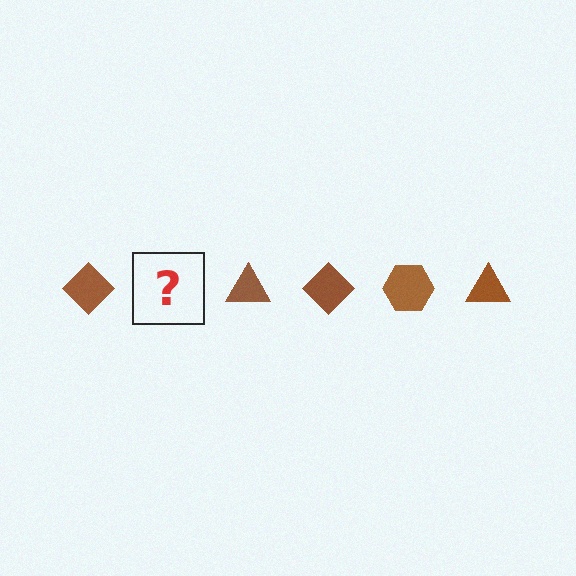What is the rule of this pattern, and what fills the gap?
The rule is that the pattern cycles through diamond, hexagon, triangle shapes in brown. The gap should be filled with a brown hexagon.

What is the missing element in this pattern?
The missing element is a brown hexagon.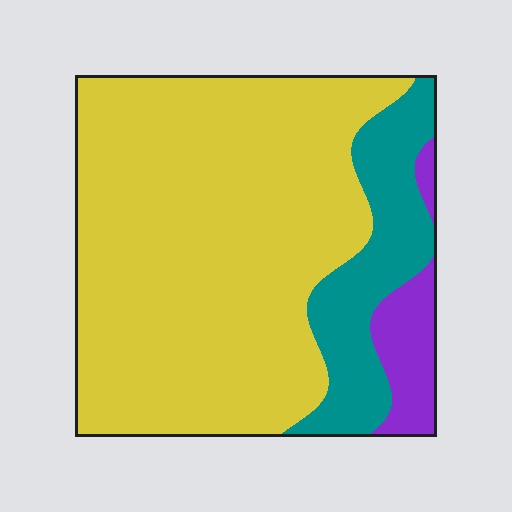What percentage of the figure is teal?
Teal takes up about one sixth (1/6) of the figure.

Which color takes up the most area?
Yellow, at roughly 75%.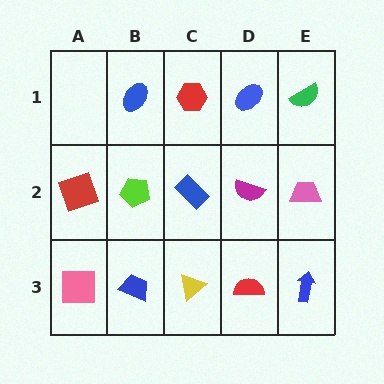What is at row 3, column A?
A pink square.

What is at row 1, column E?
A green semicircle.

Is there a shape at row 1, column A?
No, that cell is empty.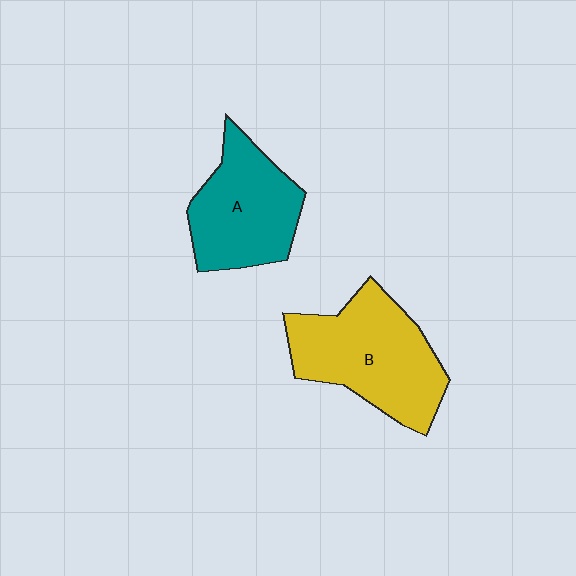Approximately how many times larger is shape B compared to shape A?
Approximately 1.2 times.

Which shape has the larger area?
Shape B (yellow).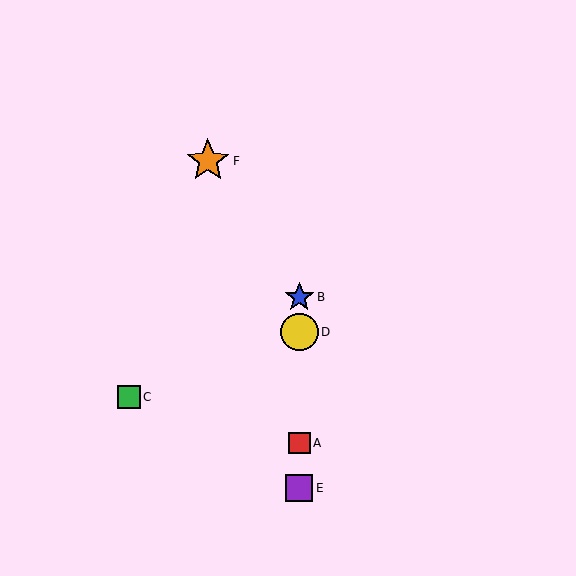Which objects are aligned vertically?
Objects A, B, D, E are aligned vertically.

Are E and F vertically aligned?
No, E is at x≈299 and F is at x≈208.